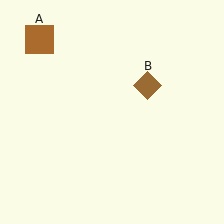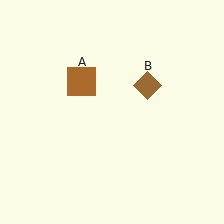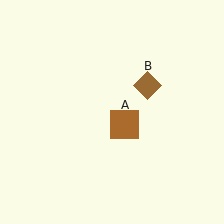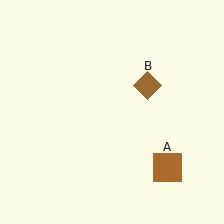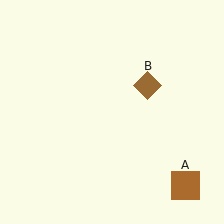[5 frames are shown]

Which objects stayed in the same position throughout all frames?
Brown diamond (object B) remained stationary.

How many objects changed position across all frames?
1 object changed position: brown square (object A).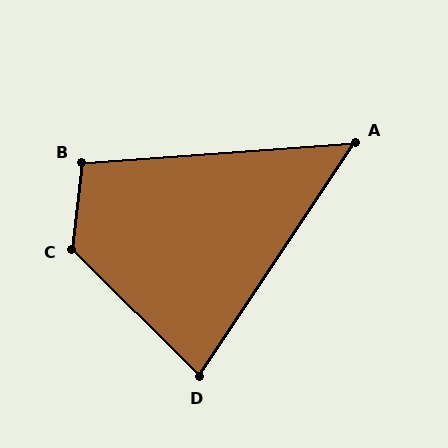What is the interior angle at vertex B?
Approximately 101 degrees (obtuse).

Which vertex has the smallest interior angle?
A, at approximately 52 degrees.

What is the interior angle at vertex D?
Approximately 79 degrees (acute).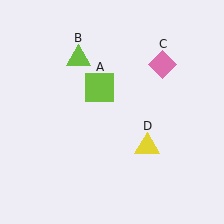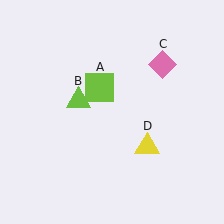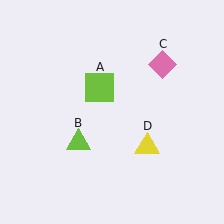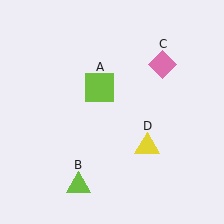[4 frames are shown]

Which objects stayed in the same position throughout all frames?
Lime square (object A) and pink diamond (object C) and yellow triangle (object D) remained stationary.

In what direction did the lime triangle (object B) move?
The lime triangle (object B) moved down.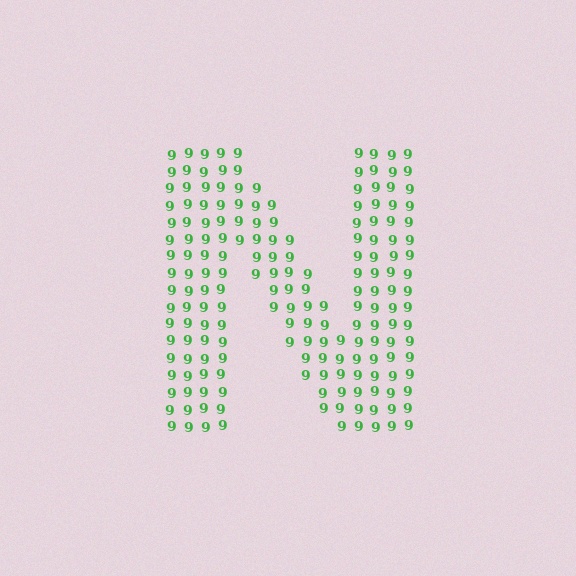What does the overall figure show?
The overall figure shows the letter N.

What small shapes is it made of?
It is made of small digit 9's.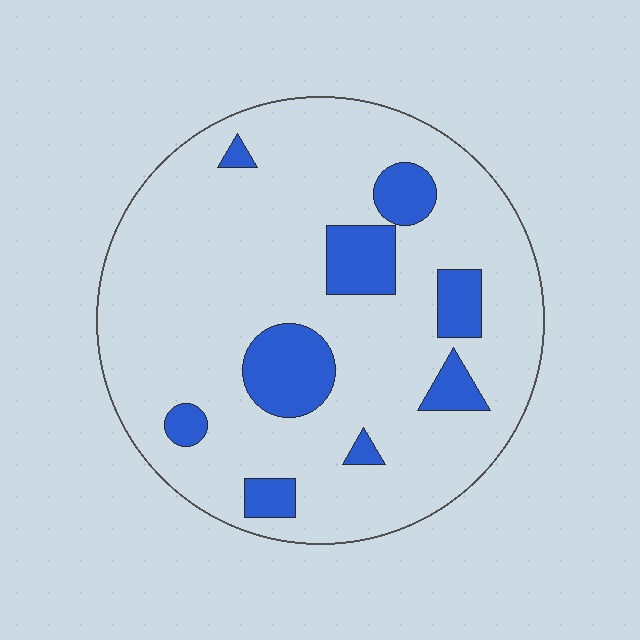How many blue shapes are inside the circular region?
9.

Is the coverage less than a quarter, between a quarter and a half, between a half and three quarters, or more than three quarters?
Less than a quarter.